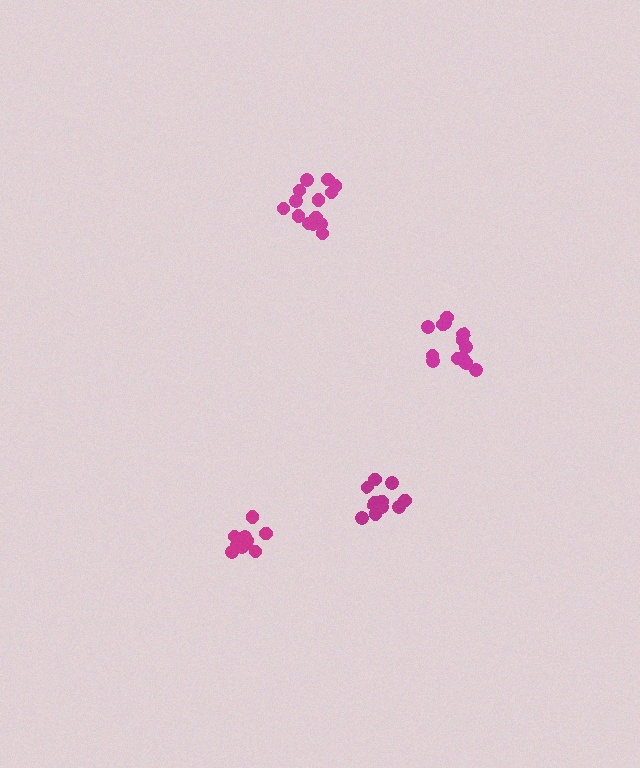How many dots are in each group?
Group 1: 11 dots, Group 2: 14 dots, Group 3: 13 dots, Group 4: 11 dots (49 total).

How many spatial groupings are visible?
There are 4 spatial groupings.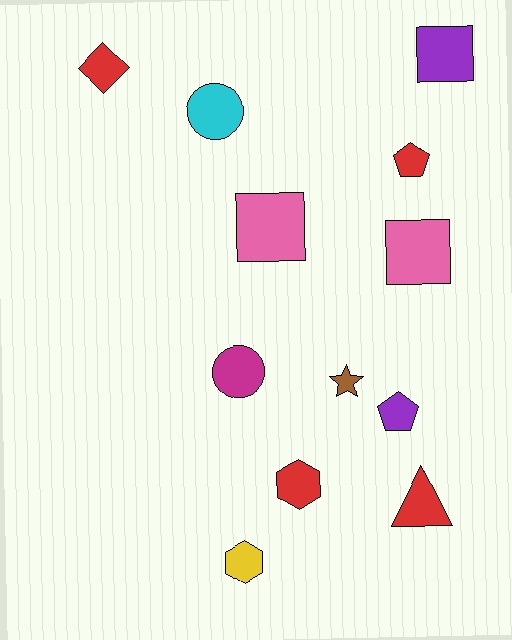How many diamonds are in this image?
There is 1 diamond.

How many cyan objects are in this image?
There is 1 cyan object.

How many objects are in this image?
There are 12 objects.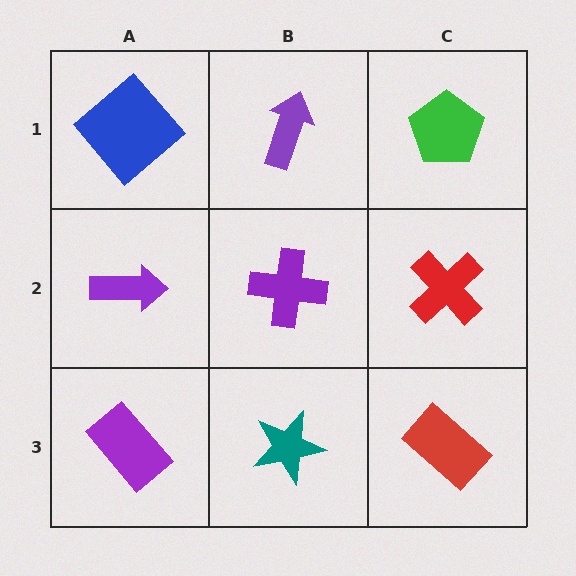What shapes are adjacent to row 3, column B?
A purple cross (row 2, column B), a purple rectangle (row 3, column A), a red rectangle (row 3, column C).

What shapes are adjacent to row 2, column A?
A blue diamond (row 1, column A), a purple rectangle (row 3, column A), a purple cross (row 2, column B).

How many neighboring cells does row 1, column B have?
3.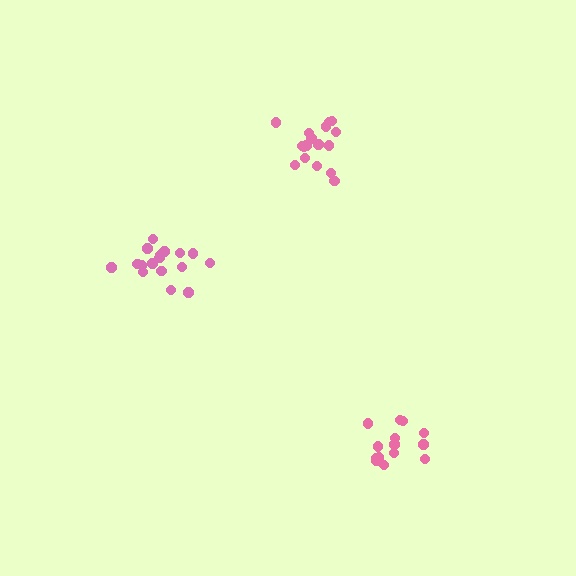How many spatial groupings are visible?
There are 3 spatial groupings.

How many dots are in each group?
Group 1: 14 dots, Group 2: 17 dots, Group 3: 17 dots (48 total).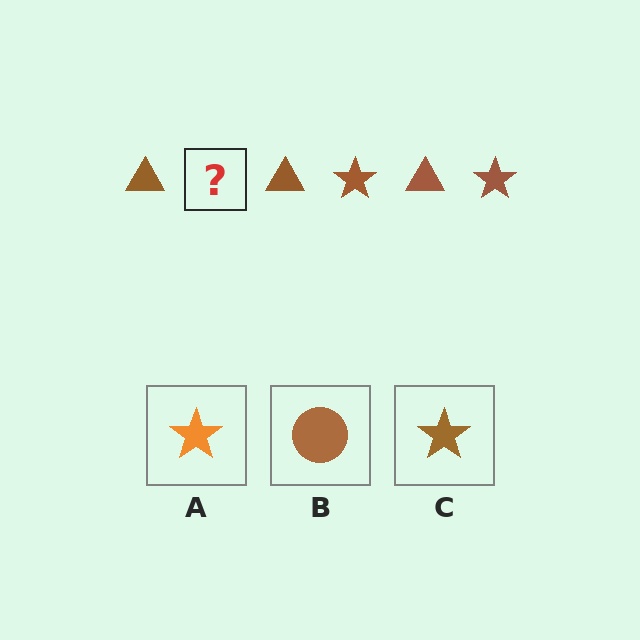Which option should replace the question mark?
Option C.